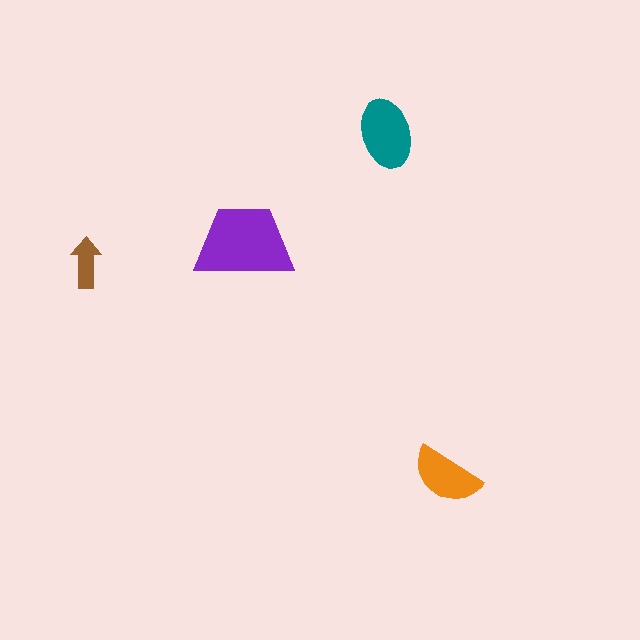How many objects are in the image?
There are 4 objects in the image.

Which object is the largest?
The purple trapezoid.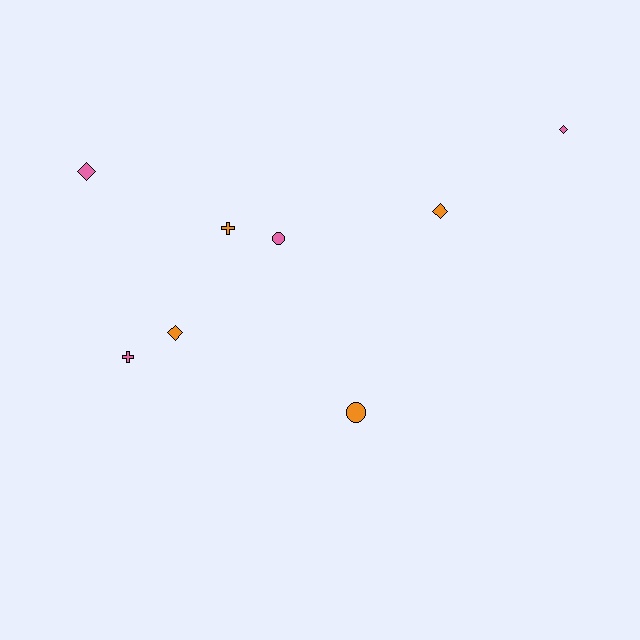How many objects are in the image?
There are 8 objects.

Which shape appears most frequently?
Diamond, with 4 objects.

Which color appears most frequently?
Pink, with 4 objects.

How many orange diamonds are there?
There are 2 orange diamonds.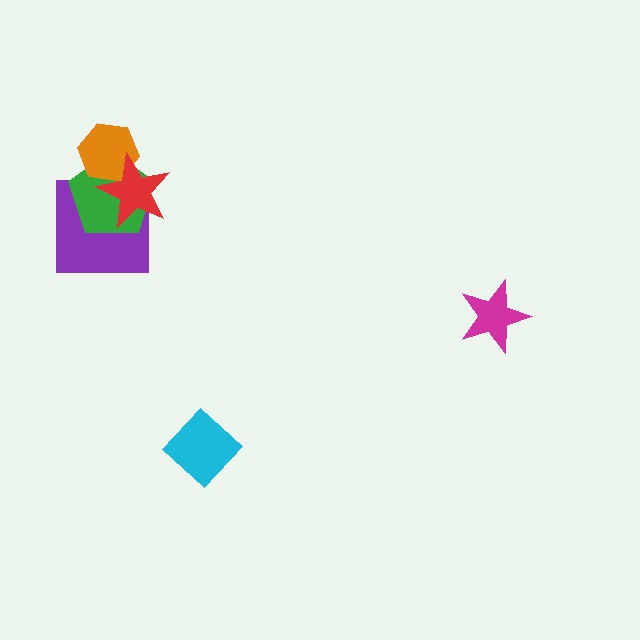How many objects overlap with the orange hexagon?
2 objects overlap with the orange hexagon.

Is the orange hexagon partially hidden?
Yes, it is partially covered by another shape.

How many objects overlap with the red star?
3 objects overlap with the red star.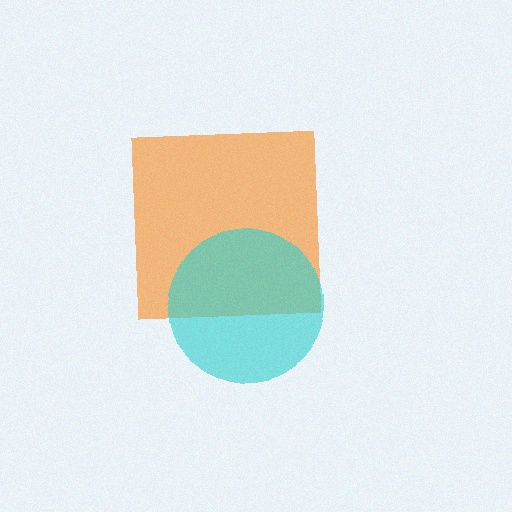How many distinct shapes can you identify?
There are 2 distinct shapes: an orange square, a cyan circle.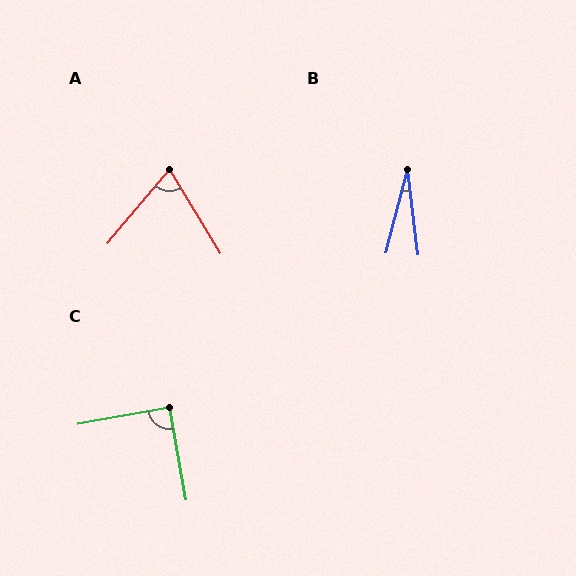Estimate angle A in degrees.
Approximately 71 degrees.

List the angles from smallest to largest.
B (22°), A (71°), C (89°).